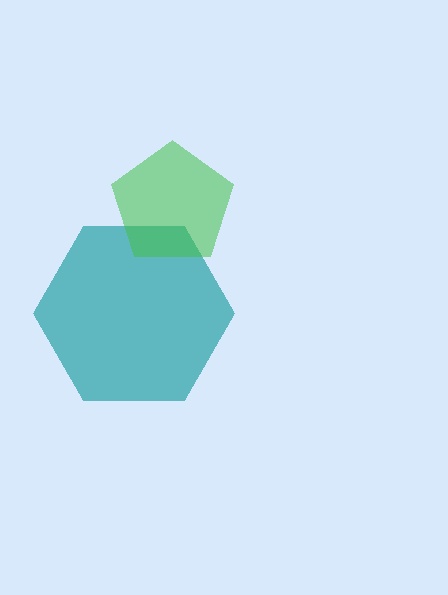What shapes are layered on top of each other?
The layered shapes are: a teal hexagon, a green pentagon.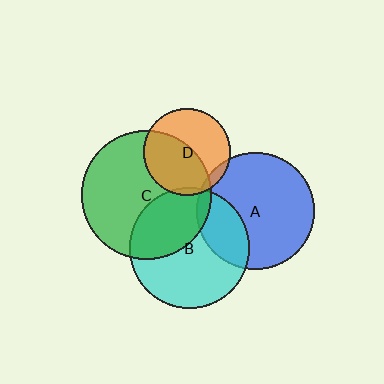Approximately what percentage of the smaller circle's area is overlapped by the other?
Approximately 35%.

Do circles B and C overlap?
Yes.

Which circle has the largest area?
Circle C (green).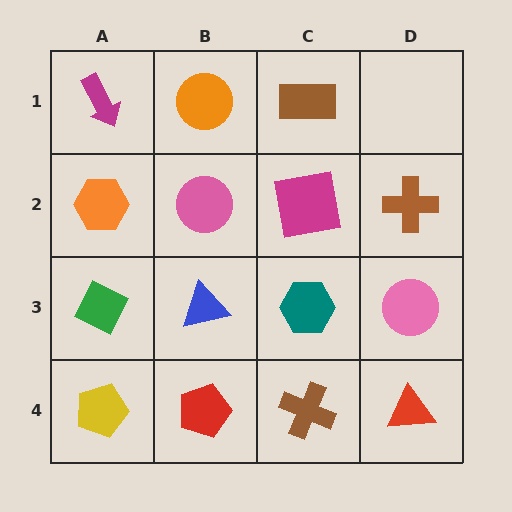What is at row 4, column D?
A red triangle.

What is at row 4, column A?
A yellow pentagon.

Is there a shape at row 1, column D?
No, that cell is empty.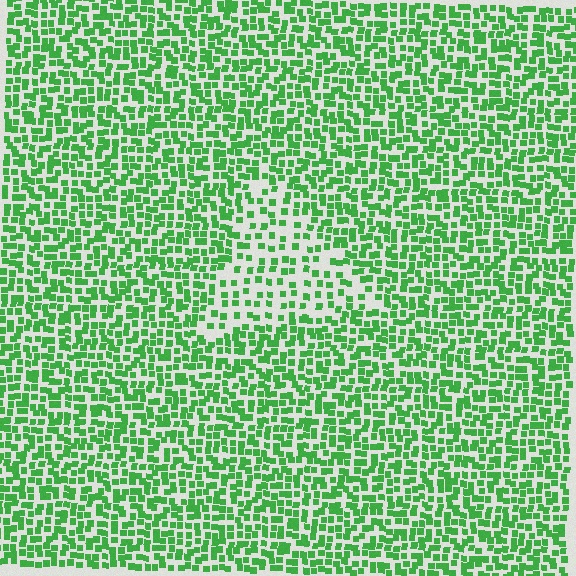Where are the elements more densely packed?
The elements are more densely packed outside the triangle boundary.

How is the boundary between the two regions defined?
The boundary is defined by a change in element density (approximately 1.9x ratio). All elements are the same color, size, and shape.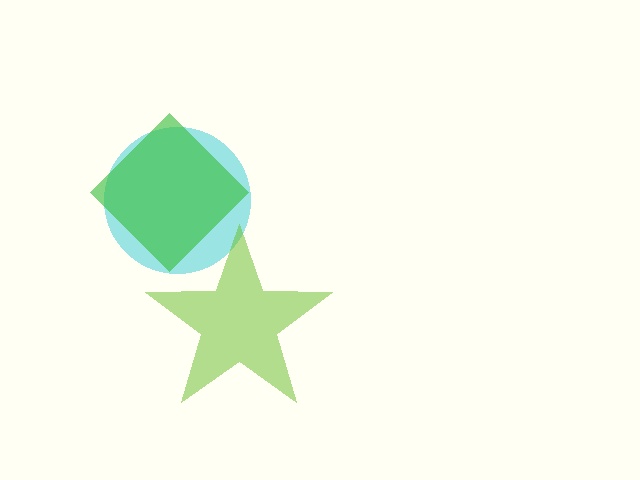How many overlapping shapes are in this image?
There are 3 overlapping shapes in the image.